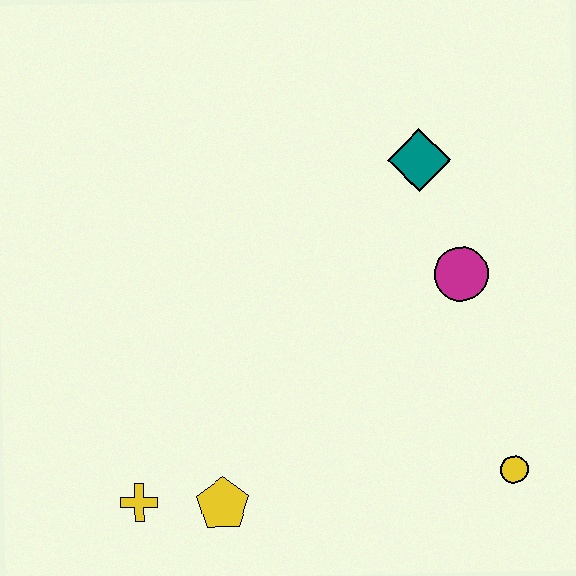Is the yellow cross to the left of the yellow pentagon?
Yes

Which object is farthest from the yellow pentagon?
The teal diamond is farthest from the yellow pentagon.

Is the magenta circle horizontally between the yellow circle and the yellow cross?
Yes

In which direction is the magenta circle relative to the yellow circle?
The magenta circle is above the yellow circle.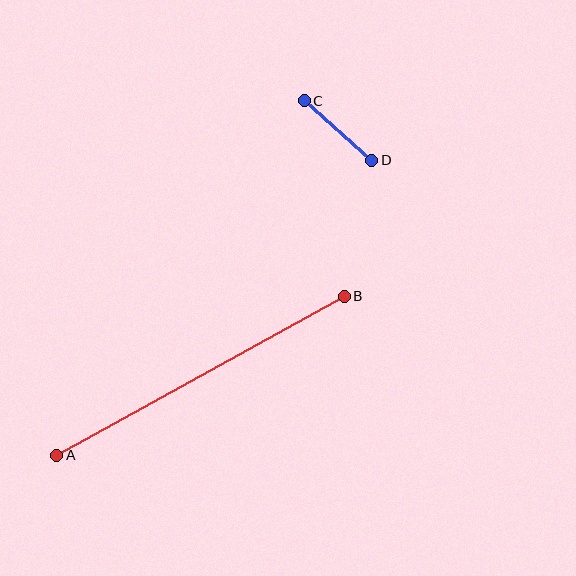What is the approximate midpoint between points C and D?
The midpoint is at approximately (338, 131) pixels.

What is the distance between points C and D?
The distance is approximately 90 pixels.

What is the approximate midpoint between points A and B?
The midpoint is at approximately (200, 376) pixels.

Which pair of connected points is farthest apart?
Points A and B are farthest apart.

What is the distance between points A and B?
The distance is approximately 329 pixels.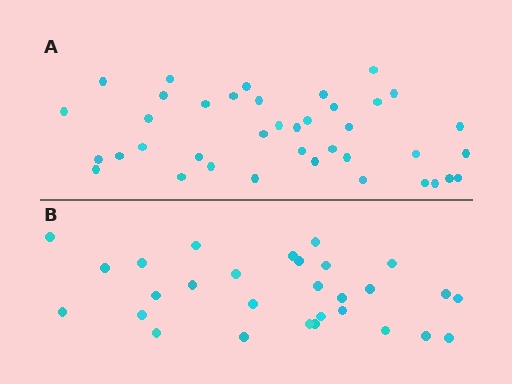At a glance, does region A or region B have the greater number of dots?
Region A (the top region) has more dots.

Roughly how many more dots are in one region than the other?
Region A has roughly 10 or so more dots than region B.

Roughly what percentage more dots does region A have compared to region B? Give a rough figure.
About 35% more.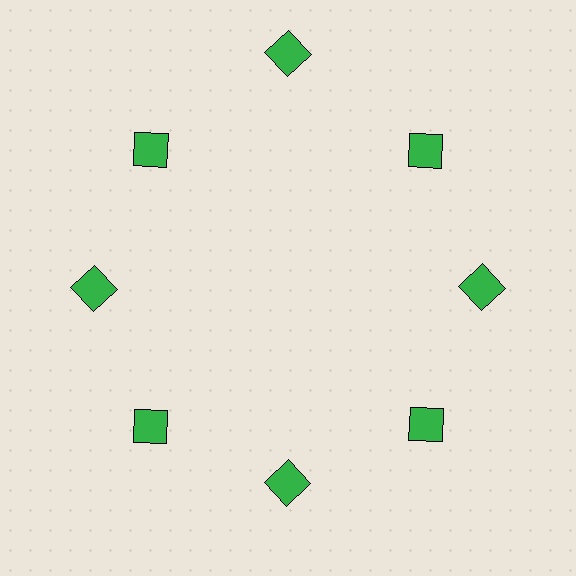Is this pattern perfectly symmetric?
No. The 8 green diamonds are arranged in a ring, but one element near the 12 o'clock position is pushed outward from the center, breaking the 8-fold rotational symmetry.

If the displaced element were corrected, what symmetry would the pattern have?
It would have 8-fold rotational symmetry — the pattern would map onto itself every 45 degrees.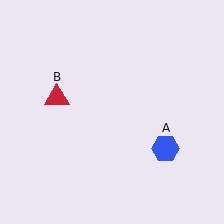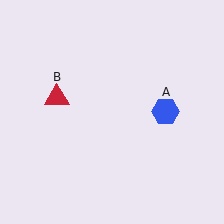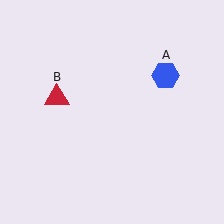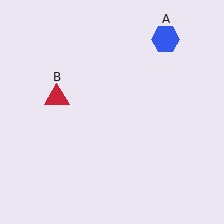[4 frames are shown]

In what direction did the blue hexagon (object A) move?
The blue hexagon (object A) moved up.